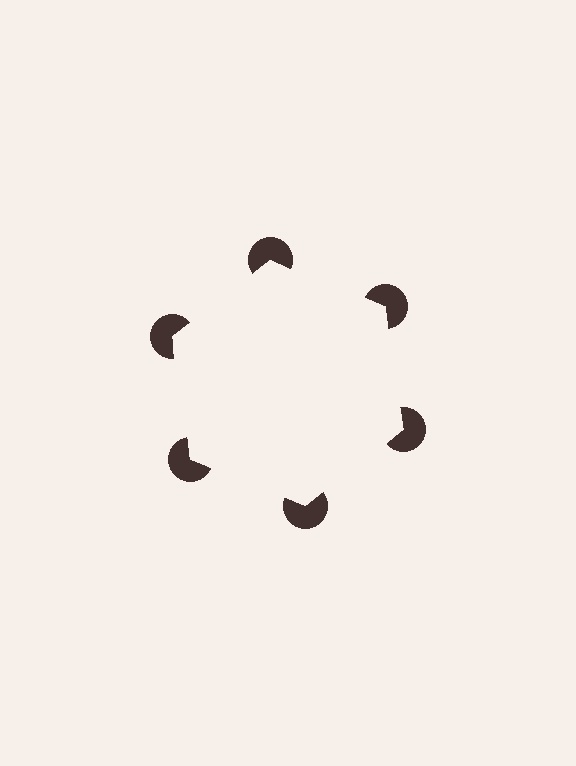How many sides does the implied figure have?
6 sides.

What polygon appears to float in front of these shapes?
An illusory hexagon — its edges are inferred from the aligned wedge cuts in the pac-man discs, not physically drawn.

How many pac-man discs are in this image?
There are 6 — one at each vertex of the illusory hexagon.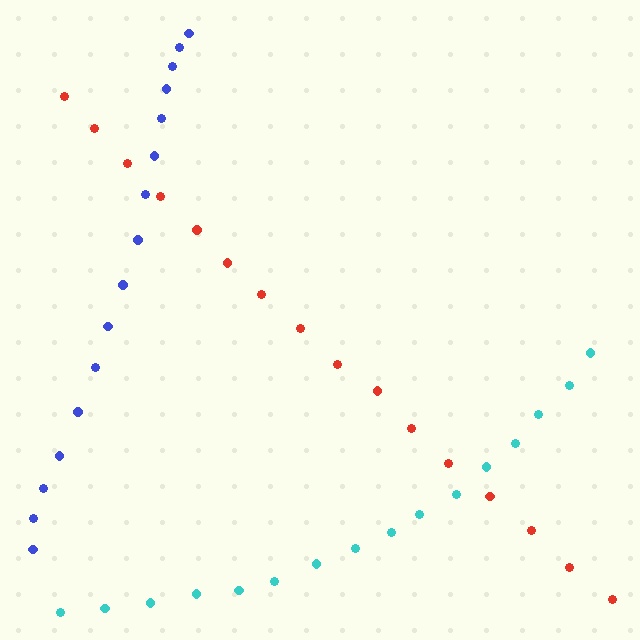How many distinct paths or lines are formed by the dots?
There are 3 distinct paths.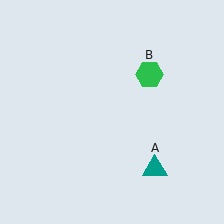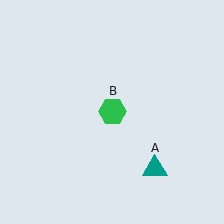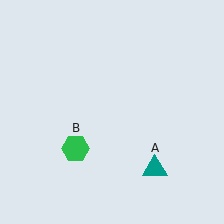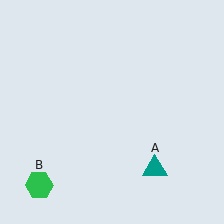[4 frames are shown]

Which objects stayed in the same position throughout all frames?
Teal triangle (object A) remained stationary.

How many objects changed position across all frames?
1 object changed position: green hexagon (object B).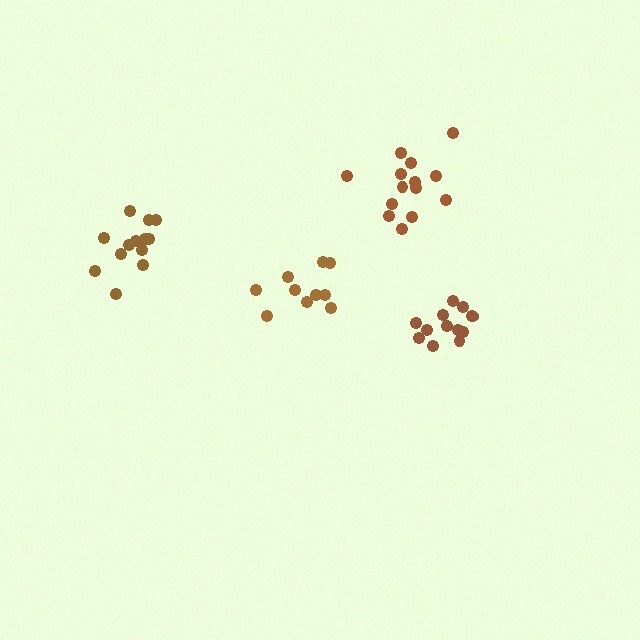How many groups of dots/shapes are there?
There are 4 groups.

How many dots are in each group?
Group 1: 14 dots, Group 2: 10 dots, Group 3: 14 dots, Group 4: 13 dots (51 total).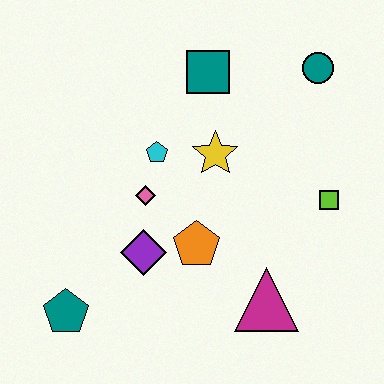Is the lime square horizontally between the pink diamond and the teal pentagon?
No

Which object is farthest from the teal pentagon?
The teal circle is farthest from the teal pentagon.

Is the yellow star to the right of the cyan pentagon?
Yes